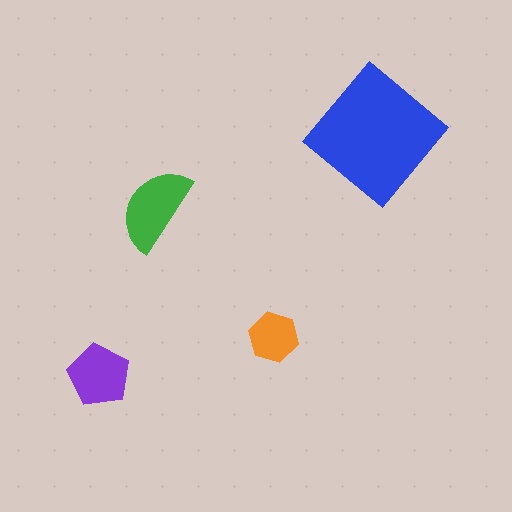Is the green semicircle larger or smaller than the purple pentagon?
Larger.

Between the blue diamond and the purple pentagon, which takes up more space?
The blue diamond.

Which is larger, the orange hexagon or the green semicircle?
The green semicircle.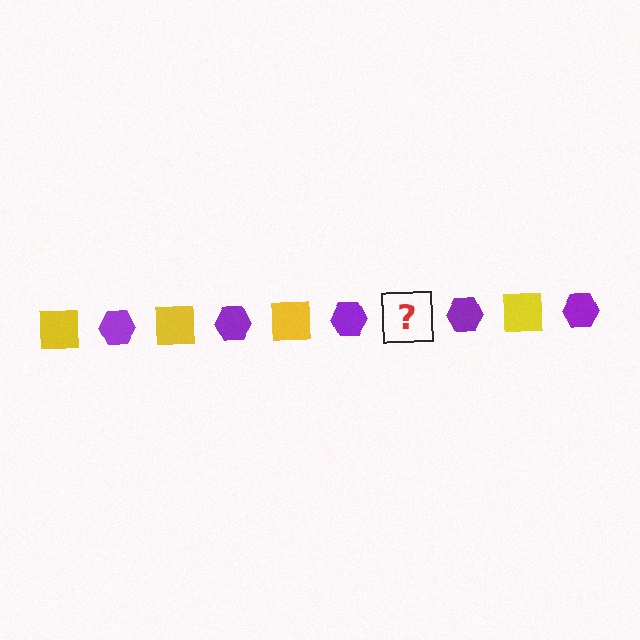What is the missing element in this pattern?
The missing element is a yellow square.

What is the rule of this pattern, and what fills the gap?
The rule is that the pattern alternates between yellow square and purple hexagon. The gap should be filled with a yellow square.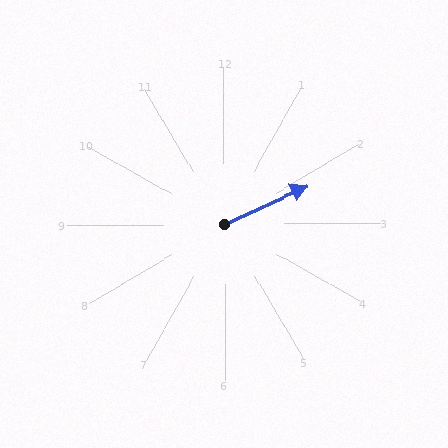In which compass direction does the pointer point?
Northeast.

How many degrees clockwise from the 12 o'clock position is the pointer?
Approximately 66 degrees.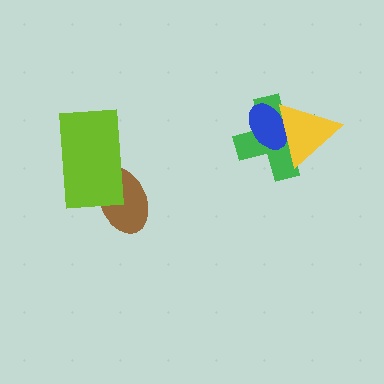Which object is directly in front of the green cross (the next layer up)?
The blue ellipse is directly in front of the green cross.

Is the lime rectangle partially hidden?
No, no other shape covers it.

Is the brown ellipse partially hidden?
Yes, it is partially covered by another shape.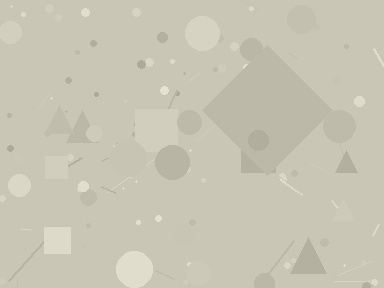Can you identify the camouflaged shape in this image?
The camouflaged shape is a diamond.